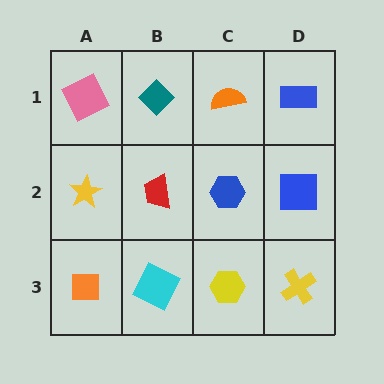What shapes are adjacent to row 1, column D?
A blue square (row 2, column D), an orange semicircle (row 1, column C).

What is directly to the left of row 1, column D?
An orange semicircle.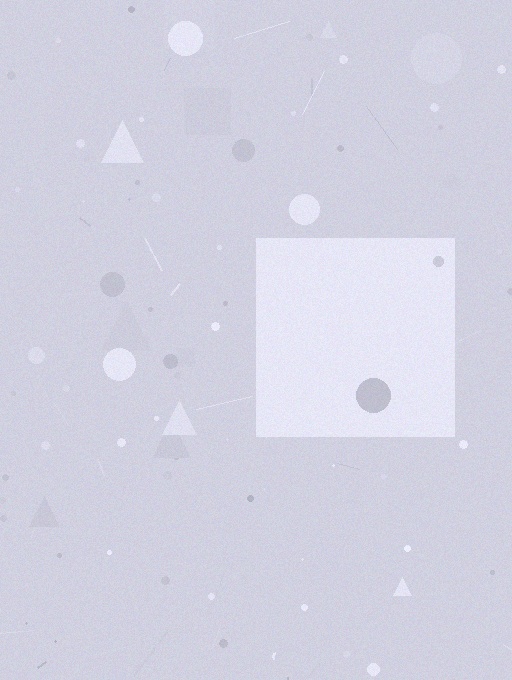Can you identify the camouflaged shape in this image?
The camouflaged shape is a square.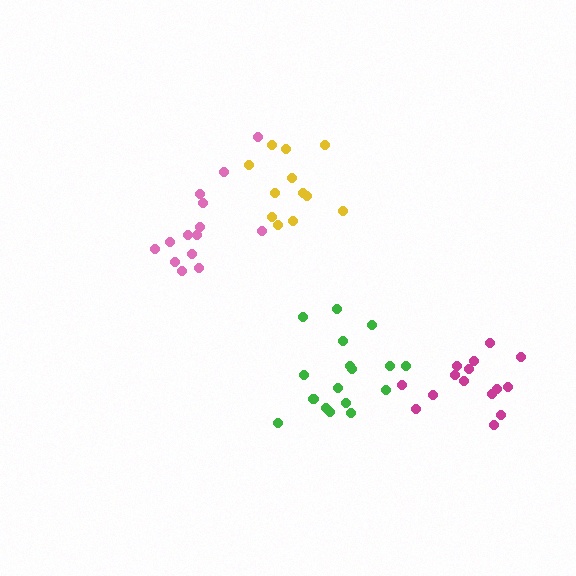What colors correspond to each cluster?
The clusters are colored: pink, green, magenta, yellow.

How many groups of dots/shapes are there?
There are 4 groups.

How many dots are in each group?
Group 1: 14 dots, Group 2: 17 dots, Group 3: 15 dots, Group 4: 12 dots (58 total).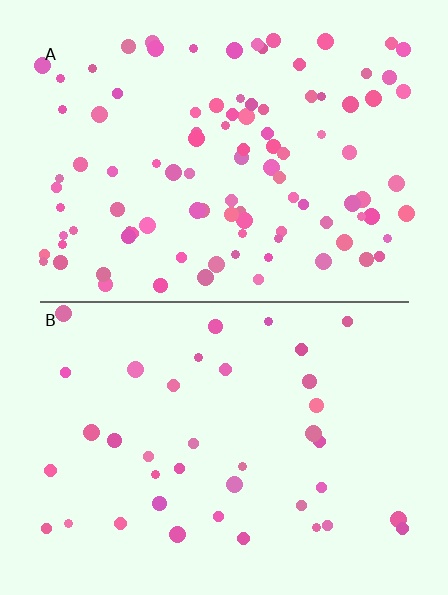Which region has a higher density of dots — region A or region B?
A (the top).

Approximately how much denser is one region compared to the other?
Approximately 2.6× — region A over region B.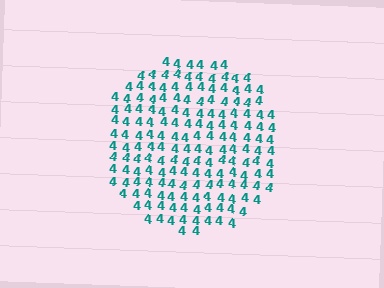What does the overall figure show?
The overall figure shows a circle.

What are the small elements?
The small elements are digit 4's.